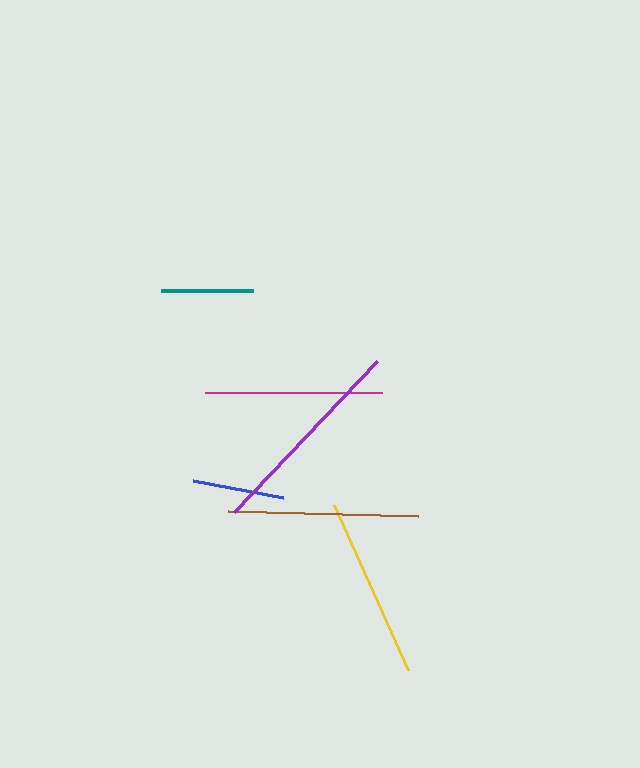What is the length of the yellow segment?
The yellow segment is approximately 181 pixels long.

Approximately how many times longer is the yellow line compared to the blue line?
The yellow line is approximately 2.0 times the length of the blue line.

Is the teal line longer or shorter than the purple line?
The purple line is longer than the teal line.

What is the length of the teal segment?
The teal segment is approximately 92 pixels long.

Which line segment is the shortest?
The teal line is the shortest at approximately 92 pixels.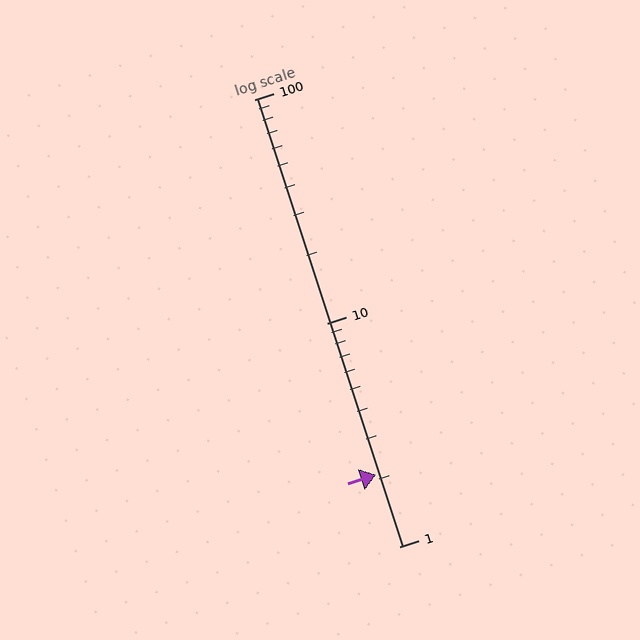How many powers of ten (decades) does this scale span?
The scale spans 2 decades, from 1 to 100.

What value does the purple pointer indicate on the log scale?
The pointer indicates approximately 2.1.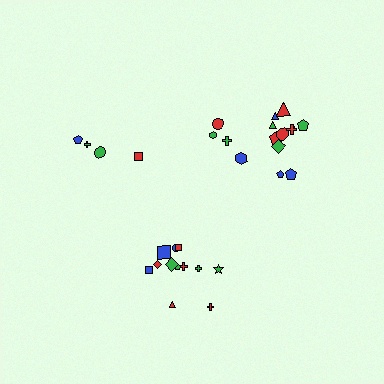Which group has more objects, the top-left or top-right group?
The top-right group.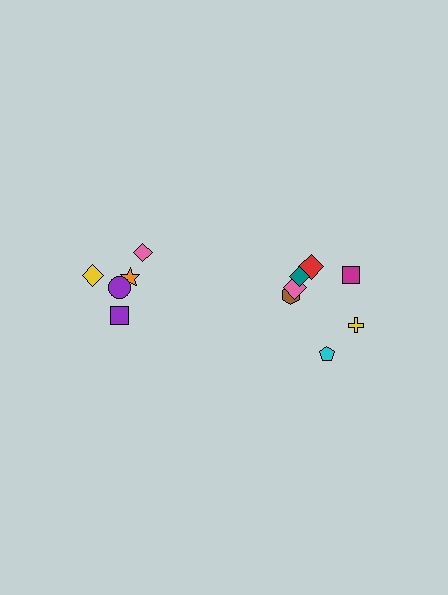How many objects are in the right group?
There are 7 objects.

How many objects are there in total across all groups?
There are 12 objects.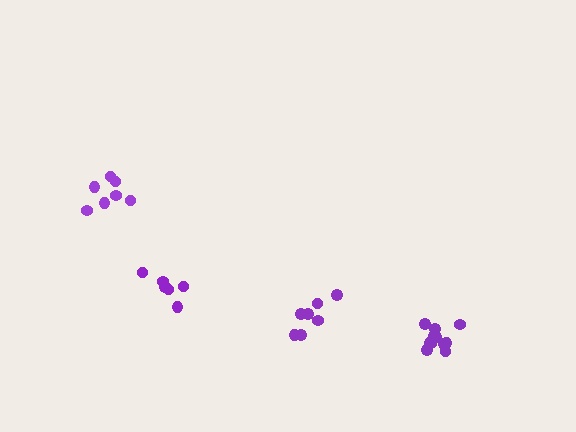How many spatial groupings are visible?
There are 4 spatial groupings.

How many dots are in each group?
Group 1: 6 dots, Group 2: 7 dots, Group 3: 7 dots, Group 4: 11 dots (31 total).